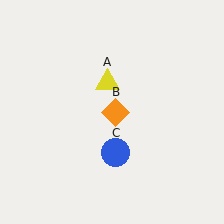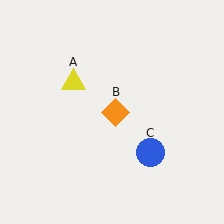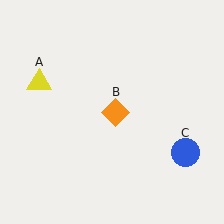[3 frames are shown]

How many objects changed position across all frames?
2 objects changed position: yellow triangle (object A), blue circle (object C).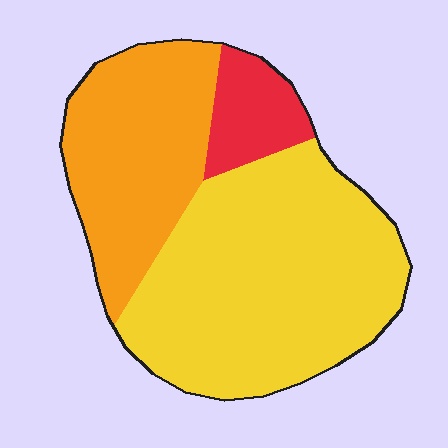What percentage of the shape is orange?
Orange covers about 30% of the shape.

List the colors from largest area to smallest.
From largest to smallest: yellow, orange, red.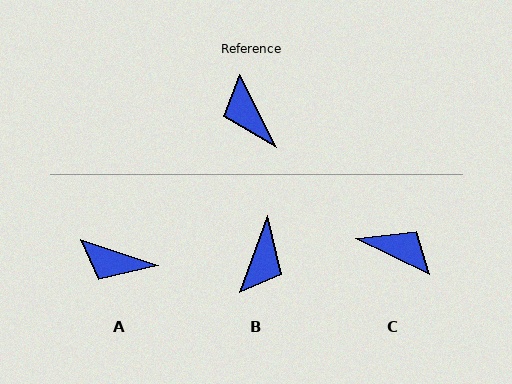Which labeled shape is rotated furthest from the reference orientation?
C, about 143 degrees away.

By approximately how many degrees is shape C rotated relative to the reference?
Approximately 143 degrees clockwise.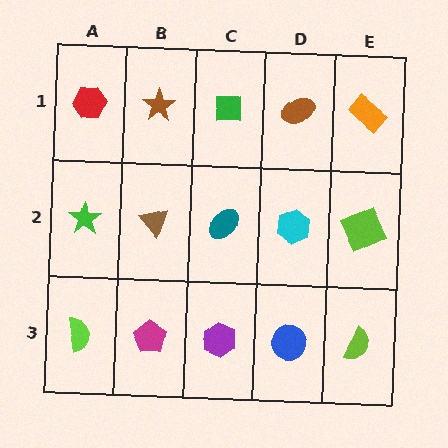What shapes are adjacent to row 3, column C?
A teal ellipse (row 2, column C), a magenta pentagon (row 3, column B), a blue circle (row 3, column D).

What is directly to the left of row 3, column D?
A purple hexagon.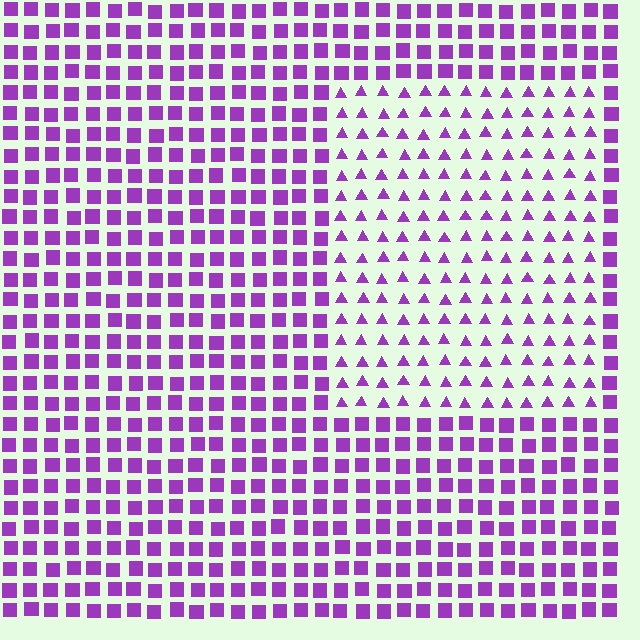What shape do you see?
I see a rectangle.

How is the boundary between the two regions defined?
The boundary is defined by a change in element shape: triangles inside vs. squares outside. All elements share the same color and spacing.